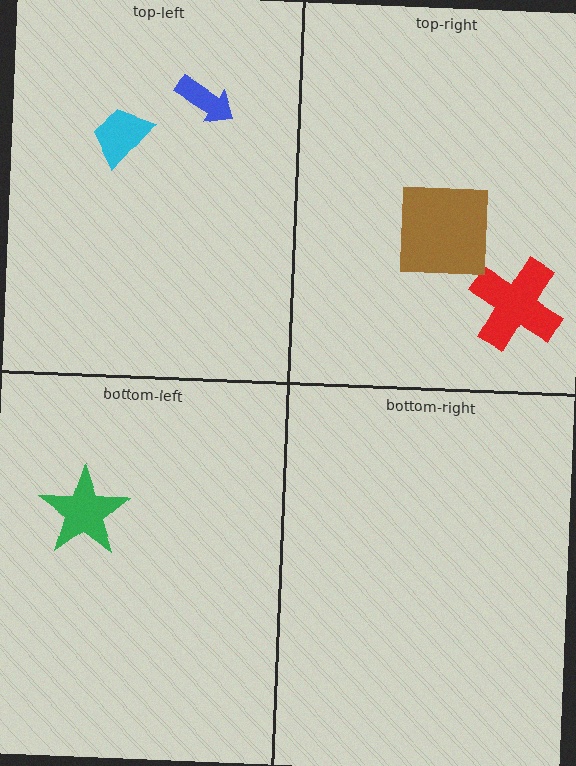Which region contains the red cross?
The top-right region.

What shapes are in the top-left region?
The blue arrow, the cyan trapezoid.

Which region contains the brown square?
The top-right region.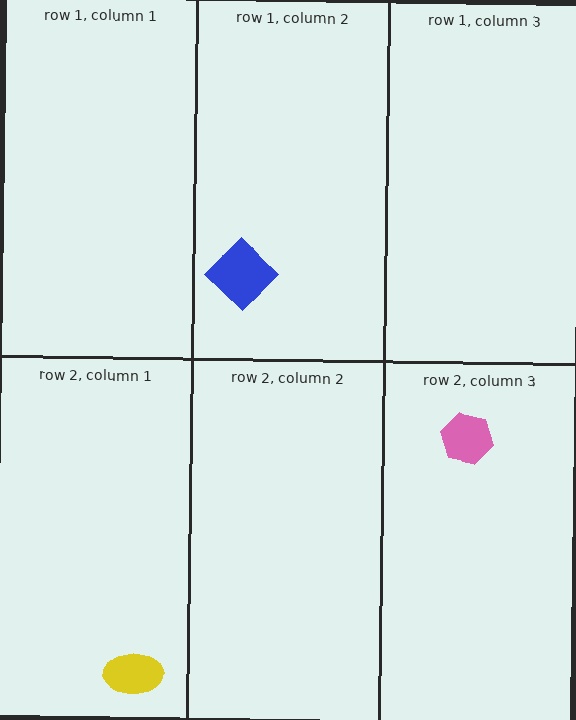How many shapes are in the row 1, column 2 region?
1.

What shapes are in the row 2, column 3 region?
The pink hexagon.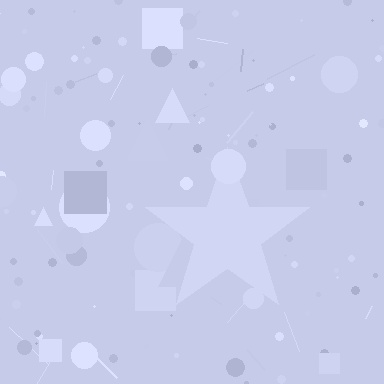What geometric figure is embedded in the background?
A star is embedded in the background.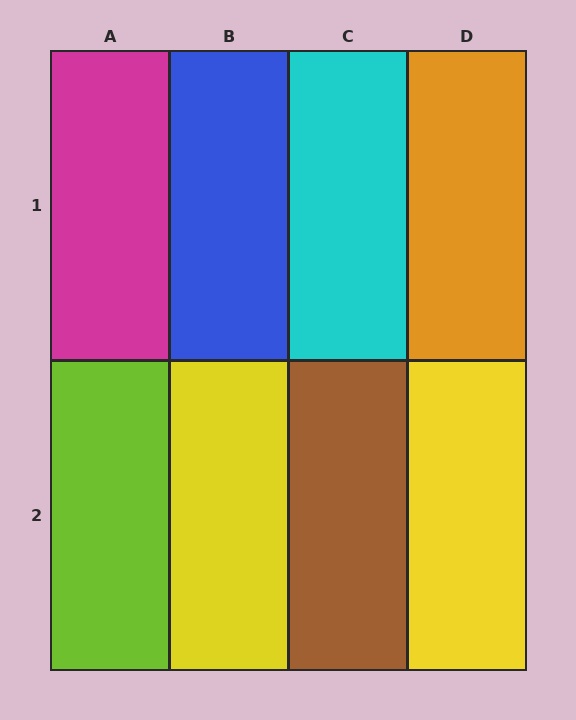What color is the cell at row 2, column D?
Yellow.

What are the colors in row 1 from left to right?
Magenta, blue, cyan, orange.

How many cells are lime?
1 cell is lime.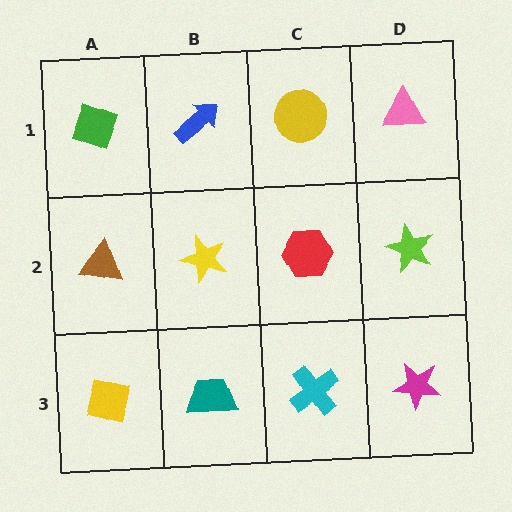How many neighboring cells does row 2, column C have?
4.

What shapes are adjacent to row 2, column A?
A green diamond (row 1, column A), a yellow square (row 3, column A), a yellow star (row 2, column B).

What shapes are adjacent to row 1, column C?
A red hexagon (row 2, column C), a blue arrow (row 1, column B), a pink triangle (row 1, column D).